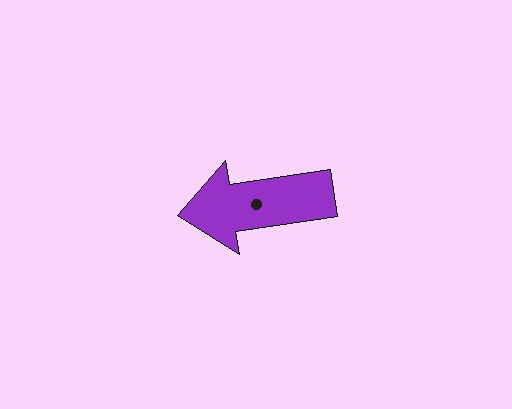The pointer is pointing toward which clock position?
Roughly 9 o'clock.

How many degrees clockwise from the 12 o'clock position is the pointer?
Approximately 262 degrees.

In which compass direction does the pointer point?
West.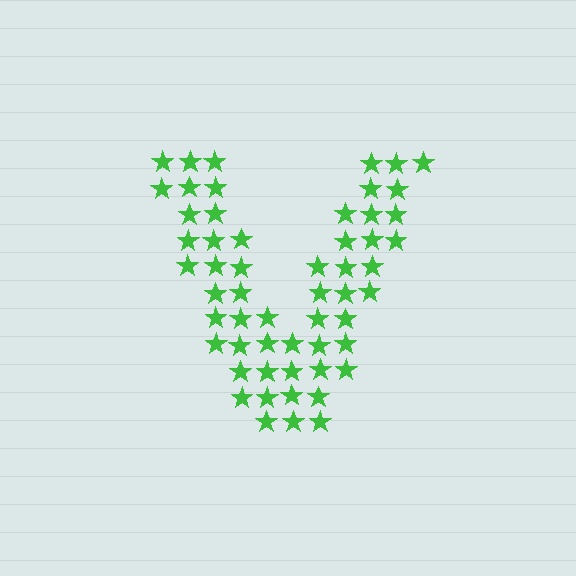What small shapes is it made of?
It is made of small stars.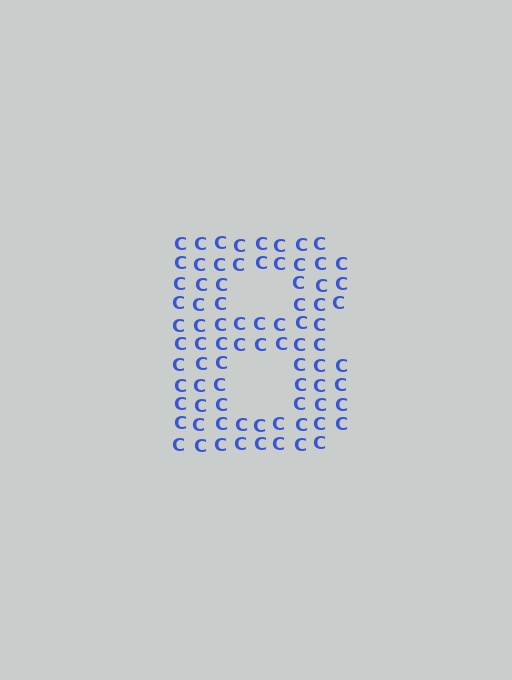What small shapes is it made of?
It is made of small letter C's.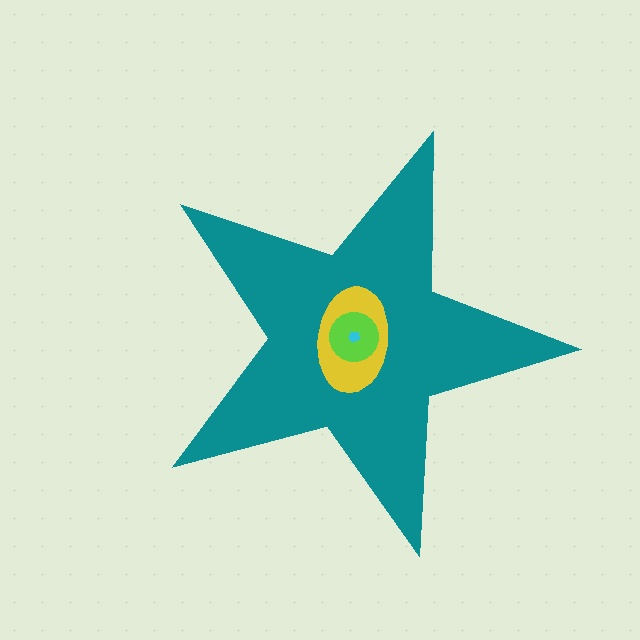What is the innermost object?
The cyan pentagon.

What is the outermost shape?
The teal star.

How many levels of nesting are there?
4.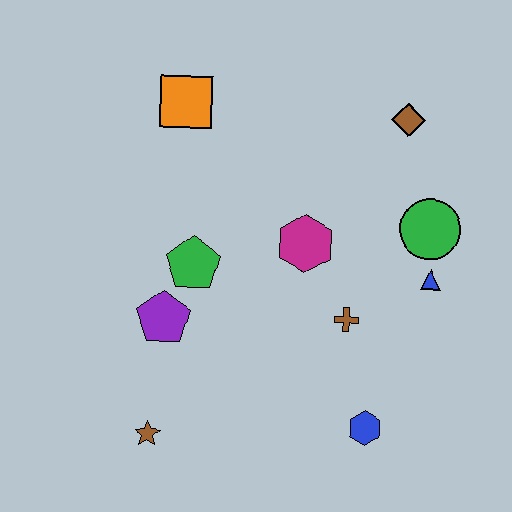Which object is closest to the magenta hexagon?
The brown cross is closest to the magenta hexagon.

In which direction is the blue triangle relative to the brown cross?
The blue triangle is to the right of the brown cross.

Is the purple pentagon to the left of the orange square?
Yes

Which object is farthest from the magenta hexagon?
The brown star is farthest from the magenta hexagon.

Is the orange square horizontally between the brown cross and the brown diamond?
No